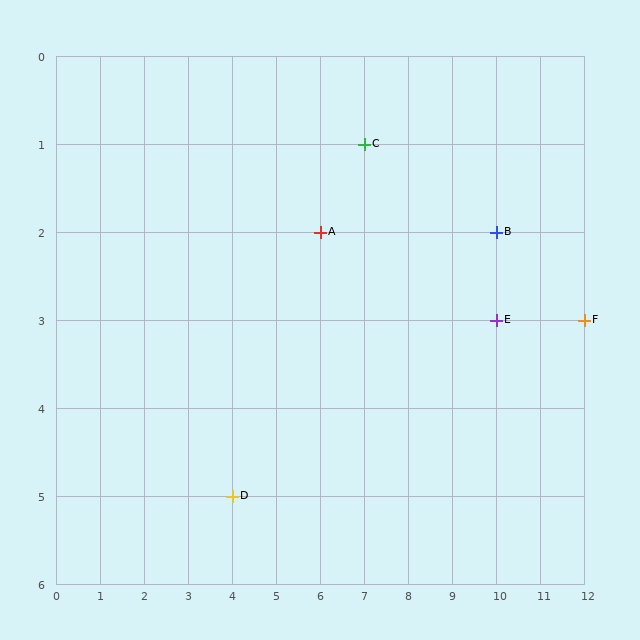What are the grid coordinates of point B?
Point B is at grid coordinates (10, 2).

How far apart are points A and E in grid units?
Points A and E are 4 columns and 1 row apart (about 4.1 grid units diagonally).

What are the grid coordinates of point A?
Point A is at grid coordinates (6, 2).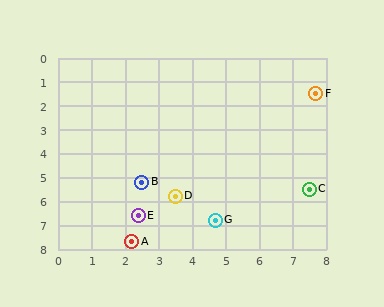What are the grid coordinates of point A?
Point A is at approximately (2.2, 7.7).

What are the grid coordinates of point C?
Point C is at approximately (7.5, 5.5).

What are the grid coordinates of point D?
Point D is at approximately (3.5, 5.8).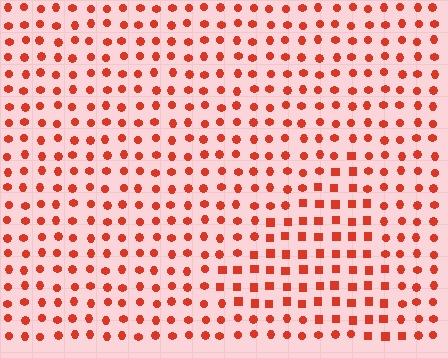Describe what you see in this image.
The image is filled with small red elements arranged in a uniform grid. A triangle-shaped region contains squares, while the surrounding area contains circles. The boundary is defined purely by the change in element shape.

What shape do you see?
I see a triangle.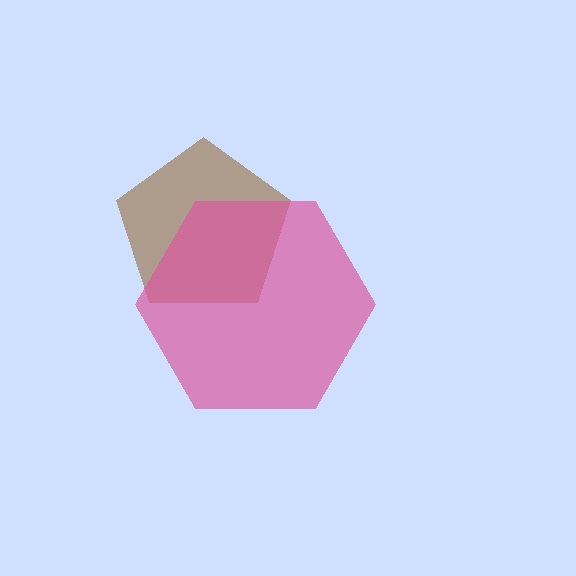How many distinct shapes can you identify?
There are 2 distinct shapes: a brown pentagon, a pink hexagon.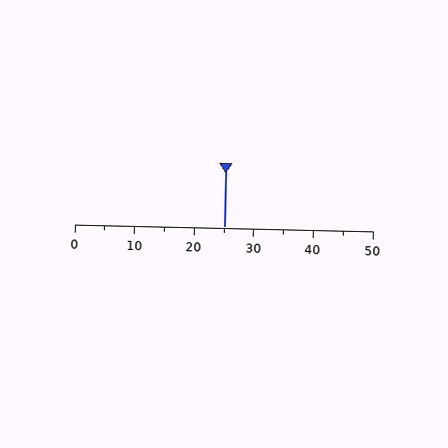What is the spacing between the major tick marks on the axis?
The major ticks are spaced 10 apart.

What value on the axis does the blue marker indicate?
The marker indicates approximately 25.